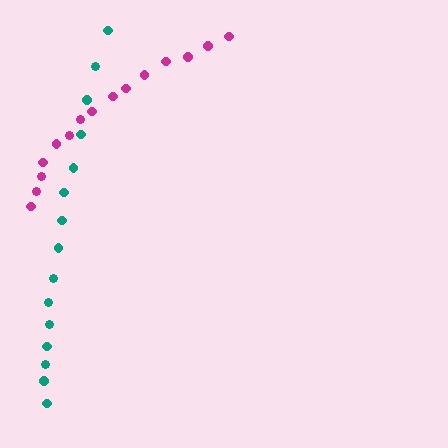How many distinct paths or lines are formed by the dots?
There are 2 distinct paths.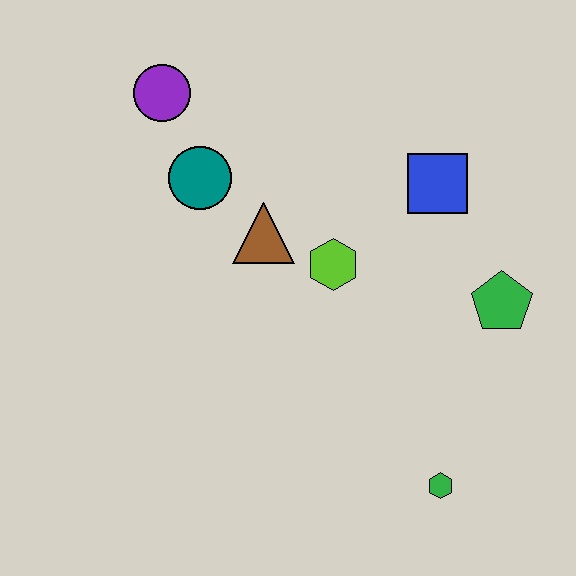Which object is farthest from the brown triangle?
The green hexagon is farthest from the brown triangle.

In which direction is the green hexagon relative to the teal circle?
The green hexagon is below the teal circle.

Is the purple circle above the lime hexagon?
Yes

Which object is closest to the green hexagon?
The green pentagon is closest to the green hexagon.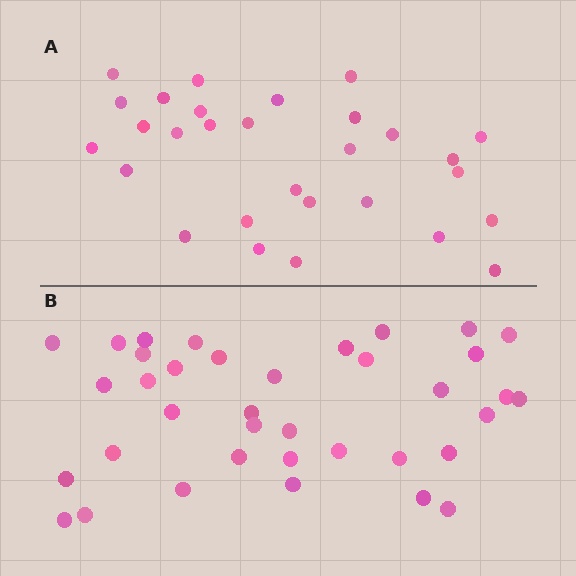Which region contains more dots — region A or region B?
Region B (the bottom region) has more dots.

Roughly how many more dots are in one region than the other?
Region B has roughly 8 or so more dots than region A.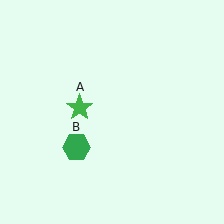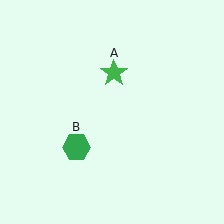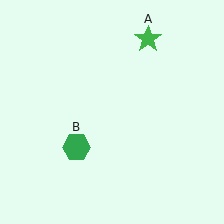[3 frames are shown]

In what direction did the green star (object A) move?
The green star (object A) moved up and to the right.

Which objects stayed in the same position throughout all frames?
Green hexagon (object B) remained stationary.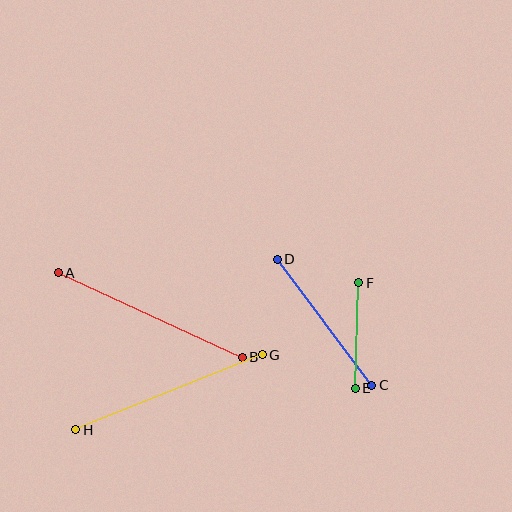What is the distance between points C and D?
The distance is approximately 158 pixels.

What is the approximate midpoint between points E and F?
The midpoint is at approximately (357, 336) pixels.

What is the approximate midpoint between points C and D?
The midpoint is at approximately (325, 322) pixels.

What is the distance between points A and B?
The distance is approximately 202 pixels.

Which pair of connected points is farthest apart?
Points A and B are farthest apart.